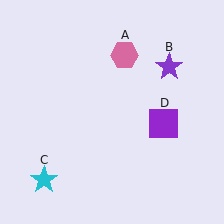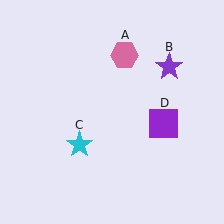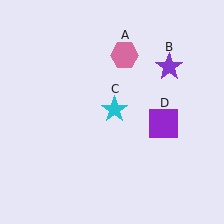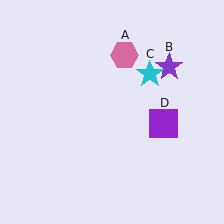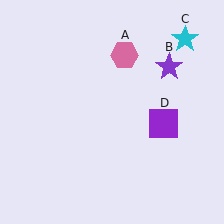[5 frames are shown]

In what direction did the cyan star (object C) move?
The cyan star (object C) moved up and to the right.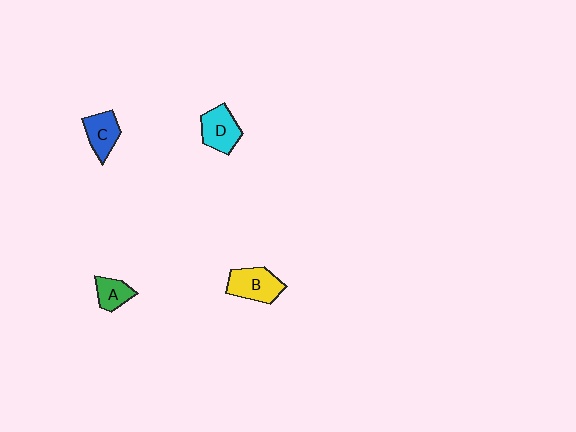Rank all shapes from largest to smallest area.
From largest to smallest: B (yellow), D (cyan), C (blue), A (green).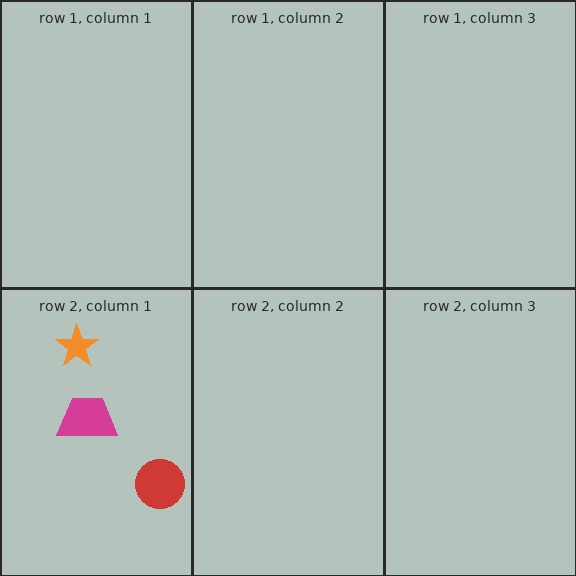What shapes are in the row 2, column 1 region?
The orange star, the red circle, the magenta trapezoid.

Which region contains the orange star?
The row 2, column 1 region.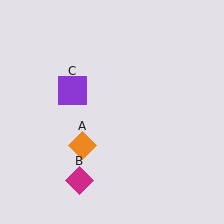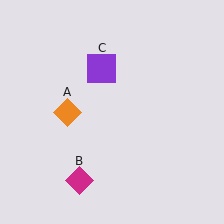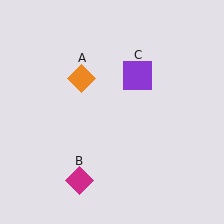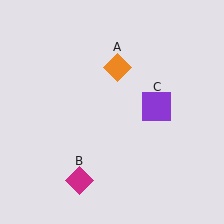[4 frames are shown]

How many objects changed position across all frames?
2 objects changed position: orange diamond (object A), purple square (object C).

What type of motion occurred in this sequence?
The orange diamond (object A), purple square (object C) rotated clockwise around the center of the scene.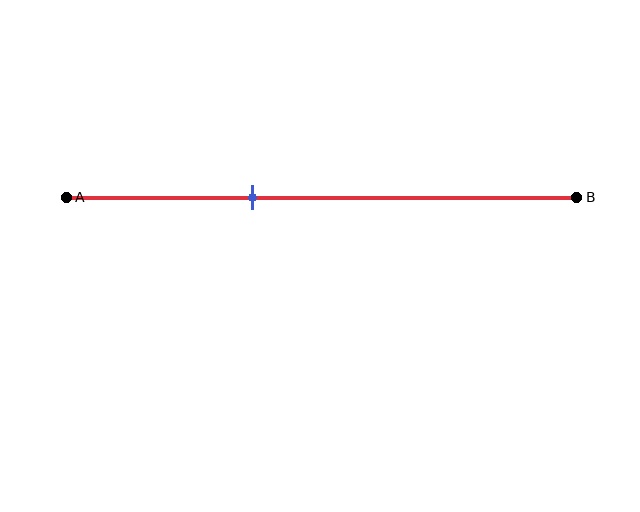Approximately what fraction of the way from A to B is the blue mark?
The blue mark is approximately 35% of the way from A to B.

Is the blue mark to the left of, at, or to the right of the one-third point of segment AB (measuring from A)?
The blue mark is to the right of the one-third point of segment AB.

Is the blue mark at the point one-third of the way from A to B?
No, the mark is at about 35% from A, not at the 33% one-third point.